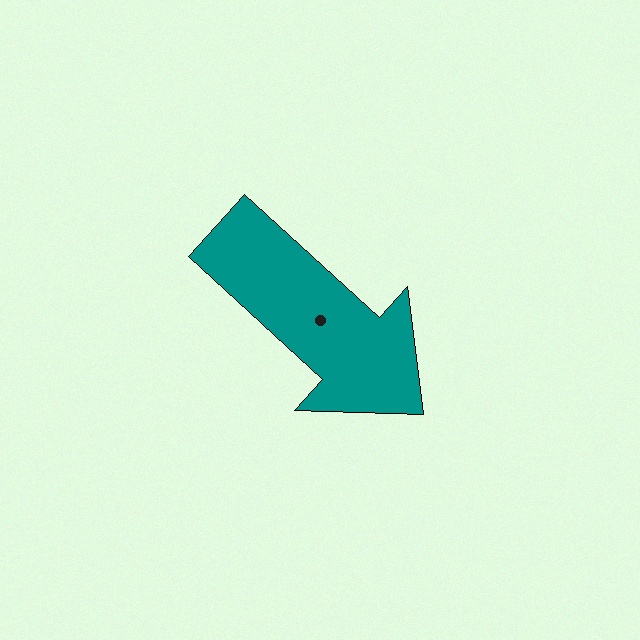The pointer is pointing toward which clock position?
Roughly 4 o'clock.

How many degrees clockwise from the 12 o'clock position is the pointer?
Approximately 132 degrees.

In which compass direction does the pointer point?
Southeast.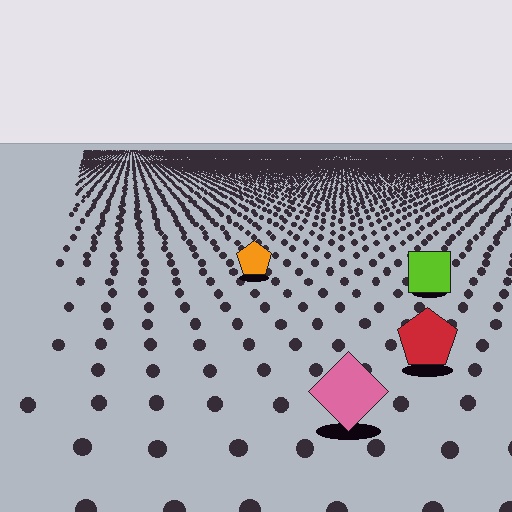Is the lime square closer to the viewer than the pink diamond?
No. The pink diamond is closer — you can tell from the texture gradient: the ground texture is coarser near it.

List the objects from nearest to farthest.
From nearest to farthest: the pink diamond, the red pentagon, the lime square, the orange pentagon.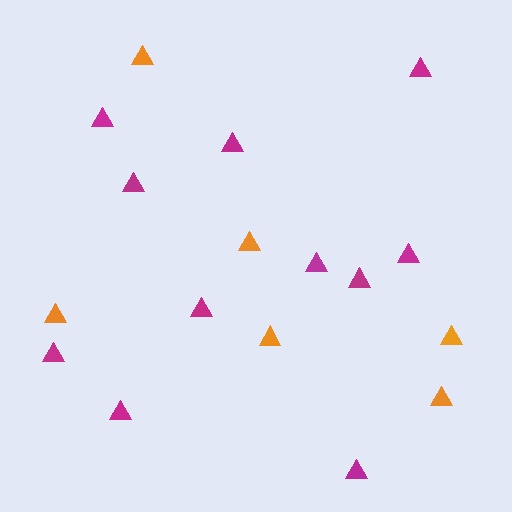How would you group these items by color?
There are 2 groups: one group of orange triangles (6) and one group of magenta triangles (11).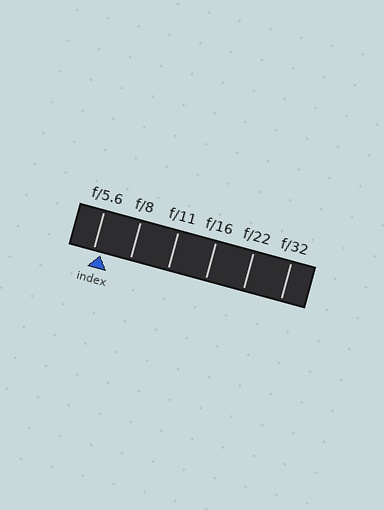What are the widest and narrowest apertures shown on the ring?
The widest aperture shown is f/5.6 and the narrowest is f/32.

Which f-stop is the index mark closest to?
The index mark is closest to f/5.6.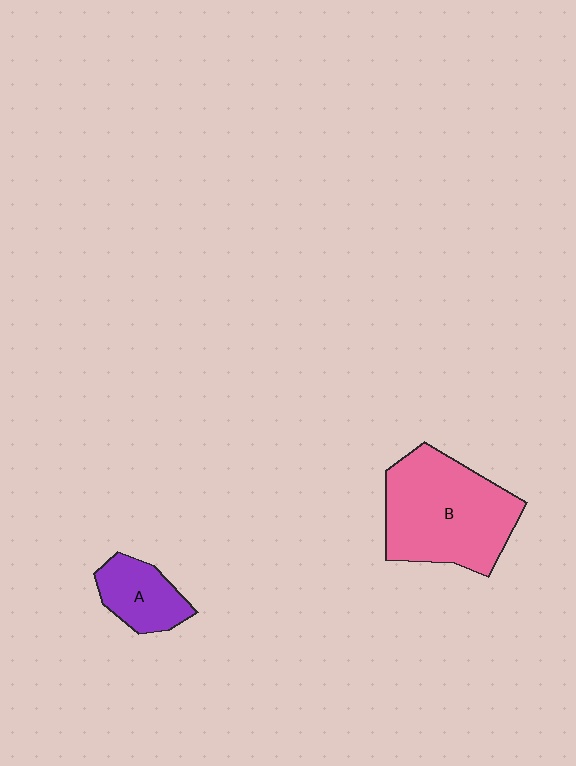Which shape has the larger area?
Shape B (pink).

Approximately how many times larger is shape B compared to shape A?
Approximately 2.5 times.